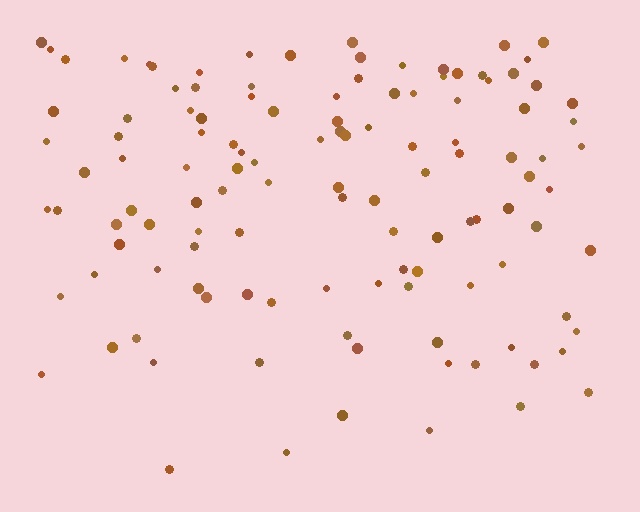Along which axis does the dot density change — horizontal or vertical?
Vertical.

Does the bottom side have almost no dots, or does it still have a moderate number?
Still a moderate number, just noticeably fewer than the top.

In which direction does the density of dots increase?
From bottom to top, with the top side densest.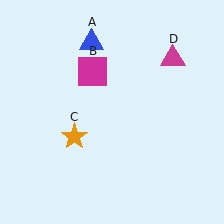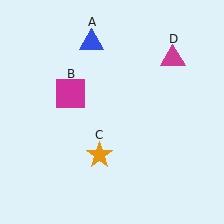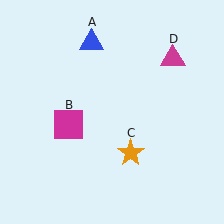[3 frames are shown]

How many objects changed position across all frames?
2 objects changed position: magenta square (object B), orange star (object C).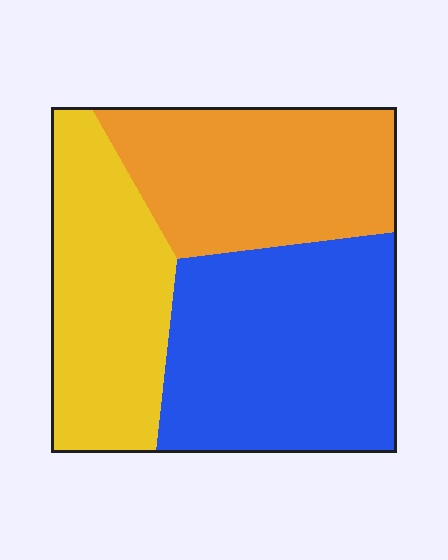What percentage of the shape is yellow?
Yellow covers about 30% of the shape.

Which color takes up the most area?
Blue, at roughly 40%.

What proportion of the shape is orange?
Orange covers 31% of the shape.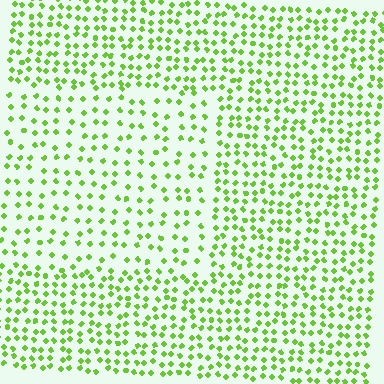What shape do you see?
I see a rectangle.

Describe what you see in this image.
The image contains small lime elements arranged at two different densities. A rectangle-shaped region is visible where the elements are less densely packed than the surrounding area.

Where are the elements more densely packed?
The elements are more densely packed outside the rectangle boundary.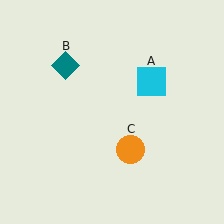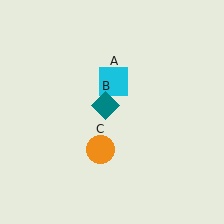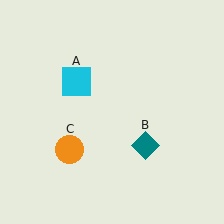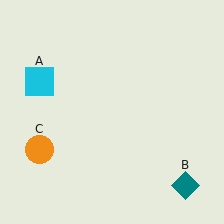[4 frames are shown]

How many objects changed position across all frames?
3 objects changed position: cyan square (object A), teal diamond (object B), orange circle (object C).